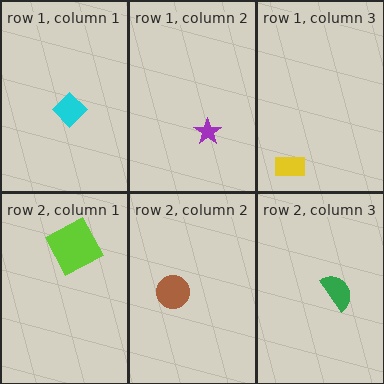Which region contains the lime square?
The row 2, column 1 region.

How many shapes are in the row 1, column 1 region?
1.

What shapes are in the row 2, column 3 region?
The green semicircle.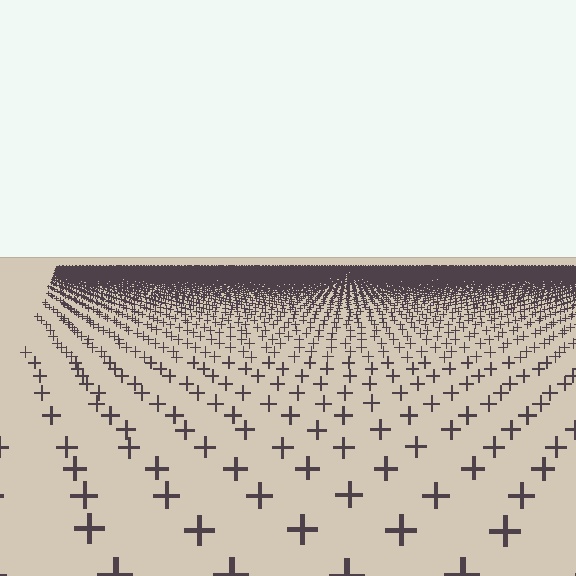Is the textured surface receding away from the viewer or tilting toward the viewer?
The surface is receding away from the viewer. Texture elements get smaller and denser toward the top.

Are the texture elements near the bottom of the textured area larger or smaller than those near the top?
Larger. Near the bottom, elements are closer to the viewer and appear at a bigger on-screen size.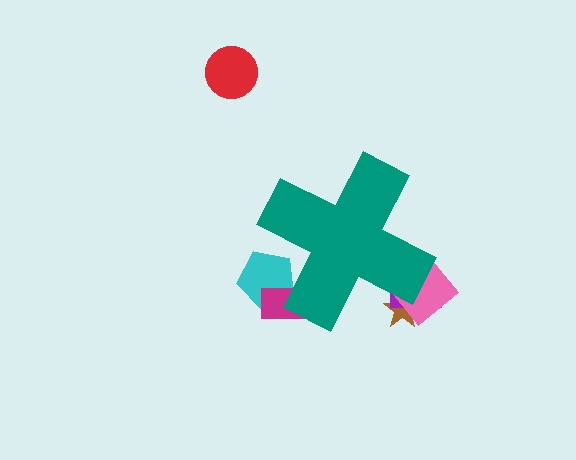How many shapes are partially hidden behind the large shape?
5 shapes are partially hidden.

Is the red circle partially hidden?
No, the red circle is fully visible.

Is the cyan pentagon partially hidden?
Yes, the cyan pentagon is partially hidden behind the teal cross.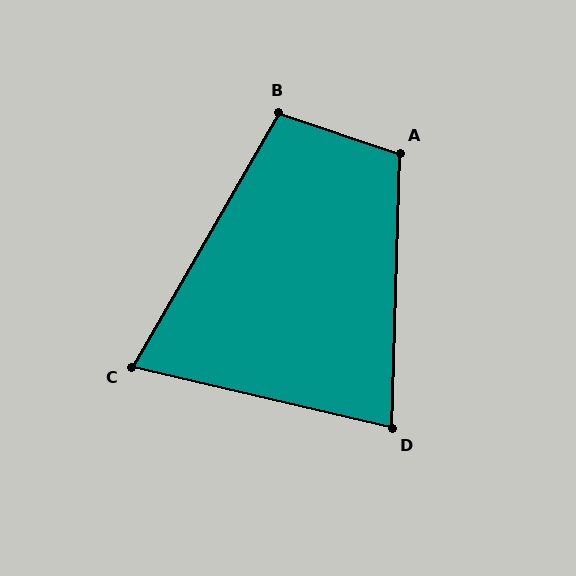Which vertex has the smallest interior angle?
C, at approximately 73 degrees.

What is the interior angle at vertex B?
Approximately 102 degrees (obtuse).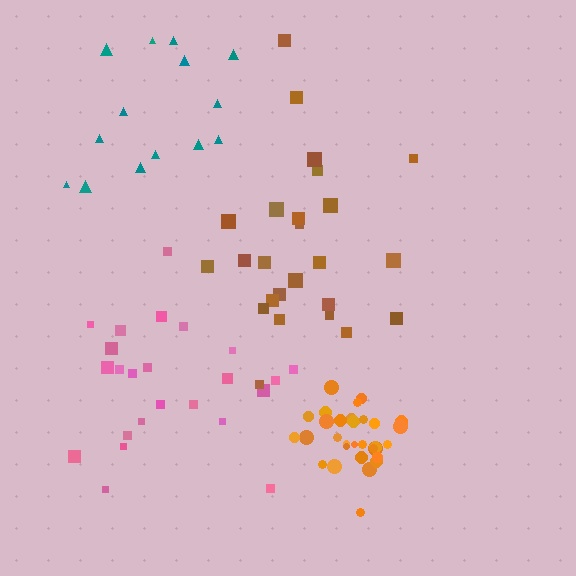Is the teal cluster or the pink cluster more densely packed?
Pink.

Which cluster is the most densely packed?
Orange.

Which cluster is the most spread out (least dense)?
Teal.